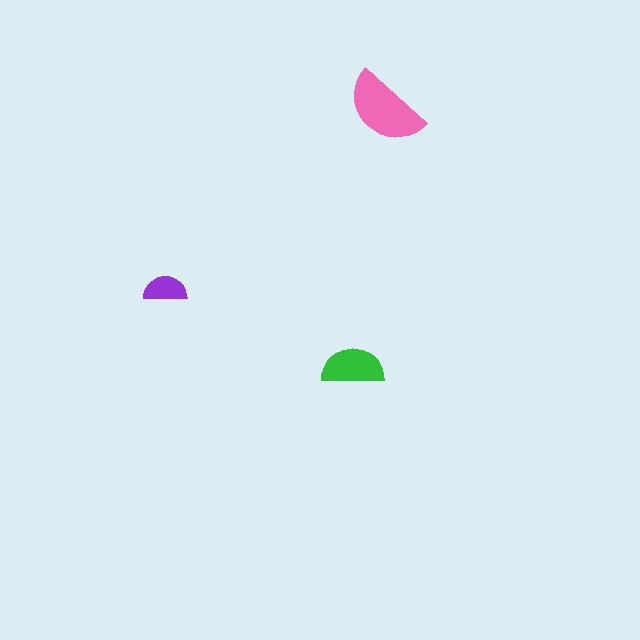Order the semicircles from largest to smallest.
the pink one, the green one, the purple one.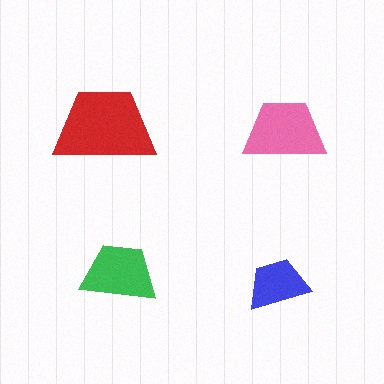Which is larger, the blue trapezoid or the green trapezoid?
The green one.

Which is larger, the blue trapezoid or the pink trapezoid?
The pink one.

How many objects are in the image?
There are 4 objects in the image.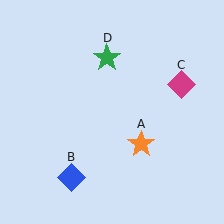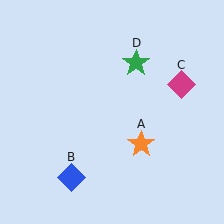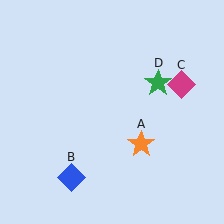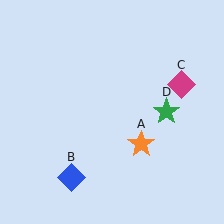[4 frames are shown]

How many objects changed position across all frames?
1 object changed position: green star (object D).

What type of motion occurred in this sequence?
The green star (object D) rotated clockwise around the center of the scene.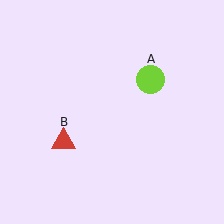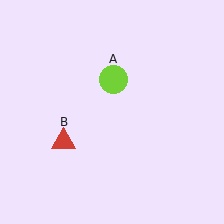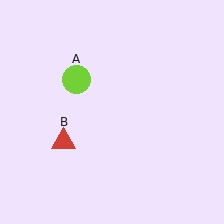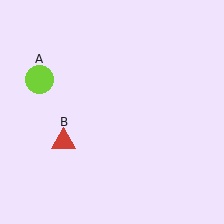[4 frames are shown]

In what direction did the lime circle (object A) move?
The lime circle (object A) moved left.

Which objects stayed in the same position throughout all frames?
Red triangle (object B) remained stationary.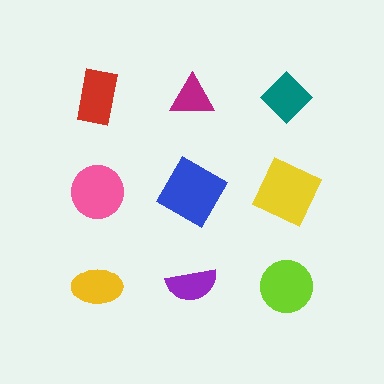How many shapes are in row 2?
3 shapes.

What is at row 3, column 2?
A purple semicircle.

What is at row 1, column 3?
A teal diamond.